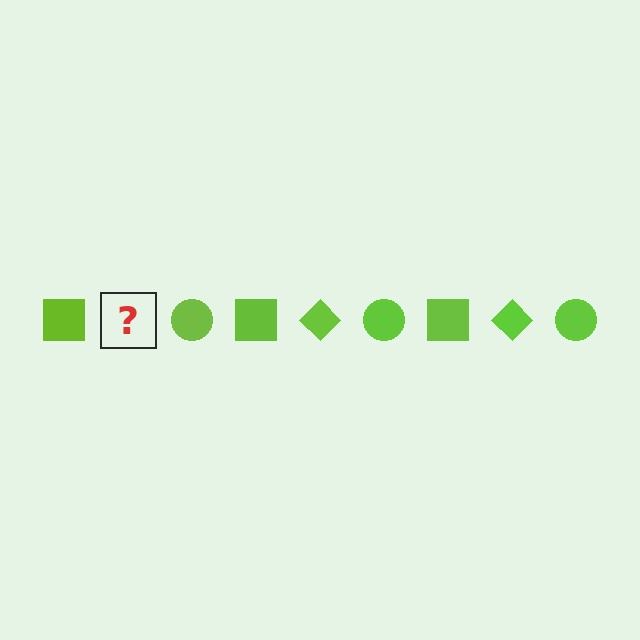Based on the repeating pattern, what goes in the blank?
The blank should be a lime diamond.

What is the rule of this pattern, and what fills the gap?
The rule is that the pattern cycles through square, diamond, circle shapes in lime. The gap should be filled with a lime diamond.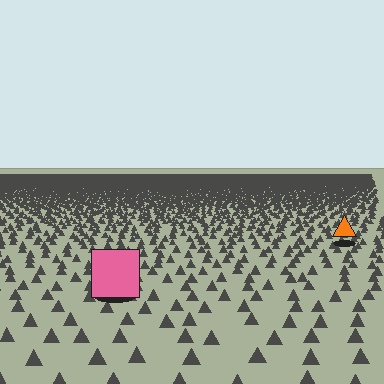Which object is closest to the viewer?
The pink square is closest. The texture marks near it are larger and more spread out.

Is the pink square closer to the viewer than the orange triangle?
Yes. The pink square is closer — you can tell from the texture gradient: the ground texture is coarser near it.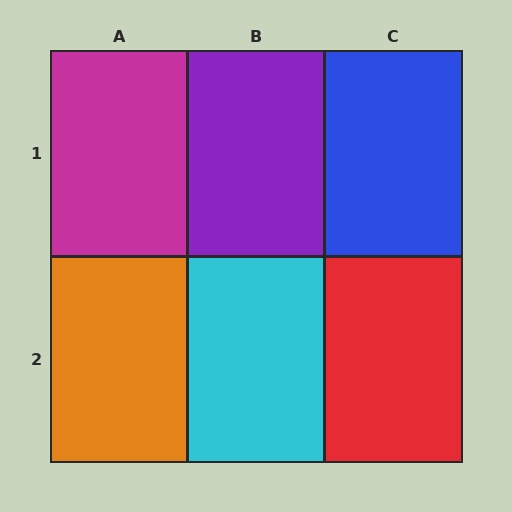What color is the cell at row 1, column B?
Purple.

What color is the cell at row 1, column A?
Magenta.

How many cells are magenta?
1 cell is magenta.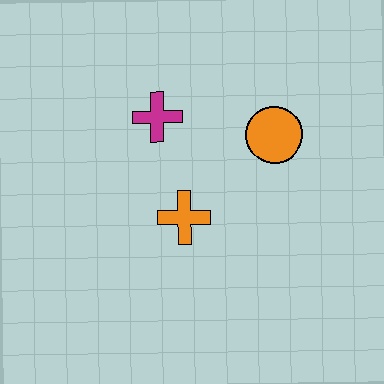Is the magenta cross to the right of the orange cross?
No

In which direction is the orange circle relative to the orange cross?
The orange circle is to the right of the orange cross.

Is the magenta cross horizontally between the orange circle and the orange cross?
No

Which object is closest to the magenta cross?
The orange cross is closest to the magenta cross.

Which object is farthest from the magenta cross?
The orange circle is farthest from the magenta cross.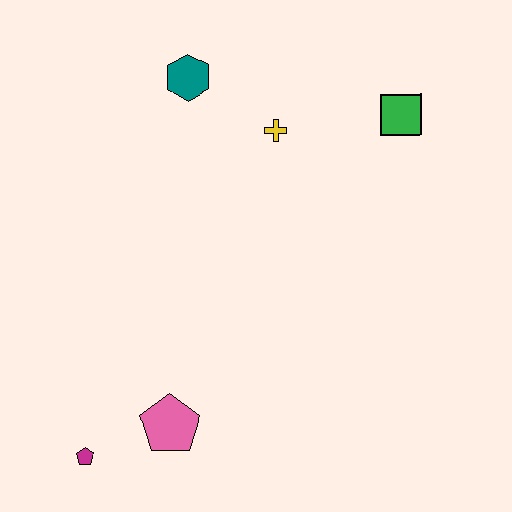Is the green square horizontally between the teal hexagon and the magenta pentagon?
No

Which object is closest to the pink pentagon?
The magenta pentagon is closest to the pink pentagon.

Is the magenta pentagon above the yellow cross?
No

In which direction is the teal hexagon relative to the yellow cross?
The teal hexagon is to the left of the yellow cross.